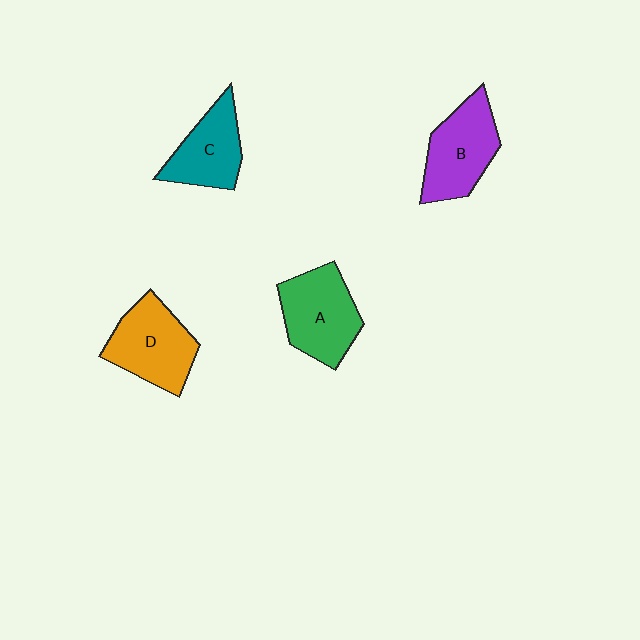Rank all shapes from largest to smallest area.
From largest to smallest: A (green), D (orange), B (purple), C (teal).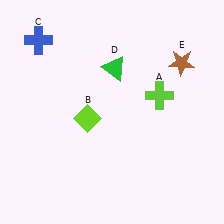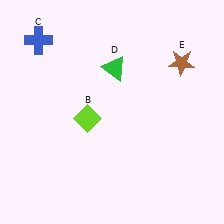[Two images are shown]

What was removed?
The lime cross (A) was removed in Image 2.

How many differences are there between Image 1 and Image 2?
There is 1 difference between the two images.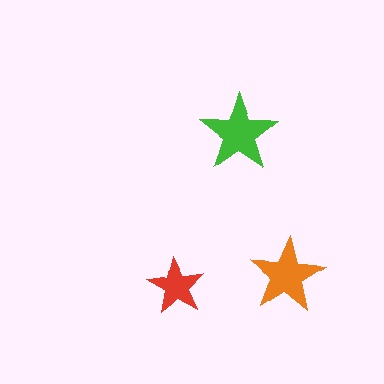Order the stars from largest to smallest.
the green one, the orange one, the red one.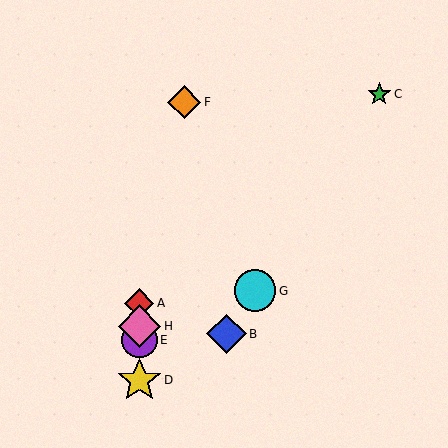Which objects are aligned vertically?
Objects A, D, E, H are aligned vertically.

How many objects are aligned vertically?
4 objects (A, D, E, H) are aligned vertically.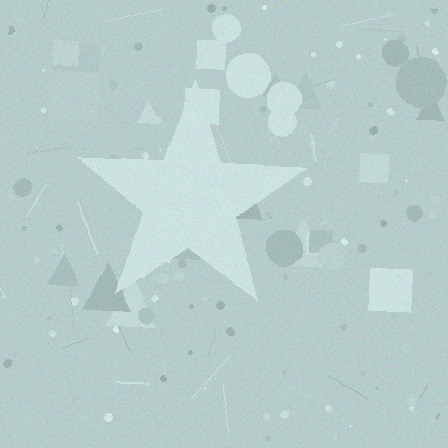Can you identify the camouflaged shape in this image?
The camouflaged shape is a star.